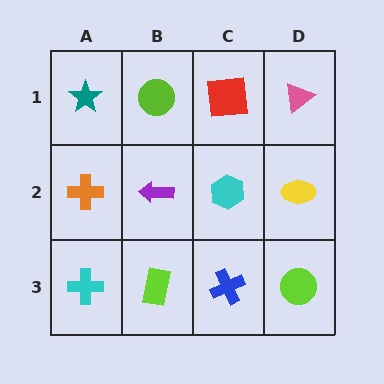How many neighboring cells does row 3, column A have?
2.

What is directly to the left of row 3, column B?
A cyan cross.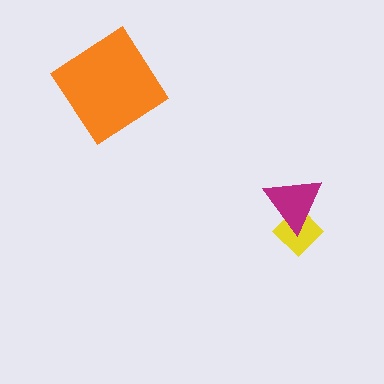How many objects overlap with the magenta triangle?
1 object overlaps with the magenta triangle.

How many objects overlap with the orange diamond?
0 objects overlap with the orange diamond.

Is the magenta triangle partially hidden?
No, no other shape covers it.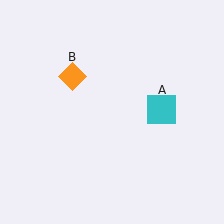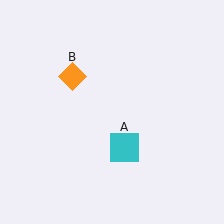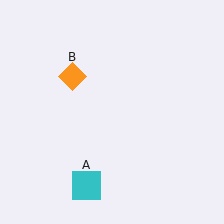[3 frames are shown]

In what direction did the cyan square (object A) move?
The cyan square (object A) moved down and to the left.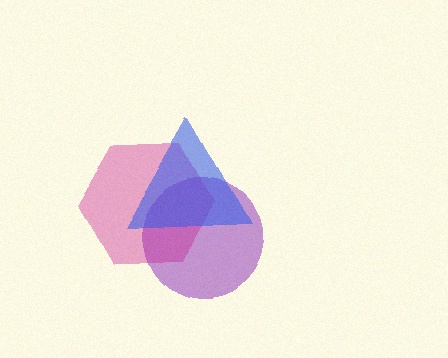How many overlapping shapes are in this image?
There are 3 overlapping shapes in the image.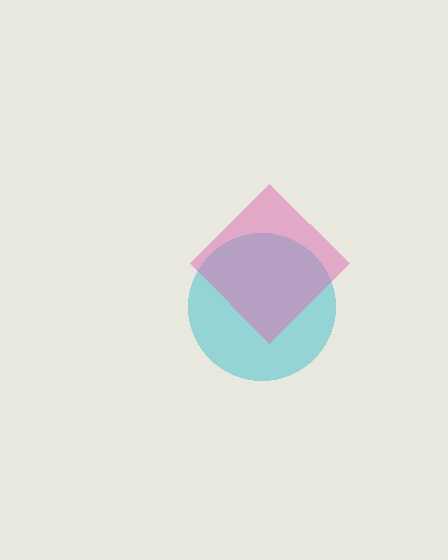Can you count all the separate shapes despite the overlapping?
Yes, there are 2 separate shapes.